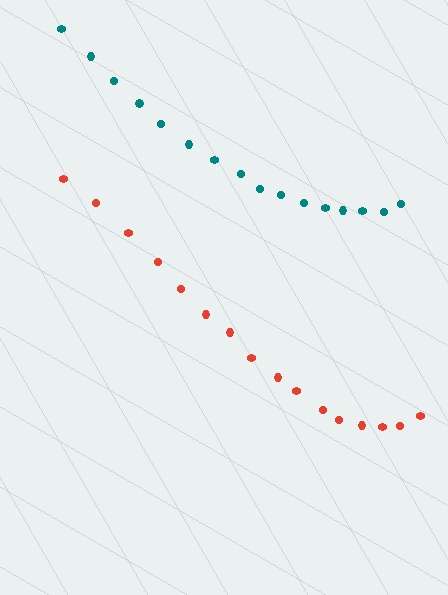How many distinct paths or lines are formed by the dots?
There are 2 distinct paths.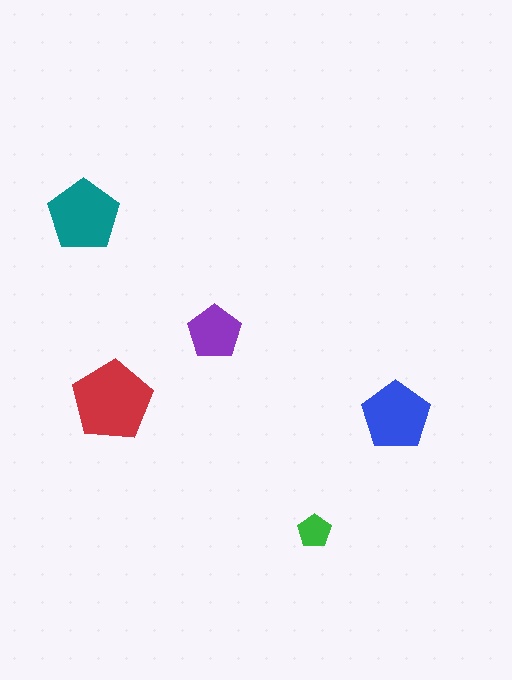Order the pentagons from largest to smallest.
the red one, the teal one, the blue one, the purple one, the green one.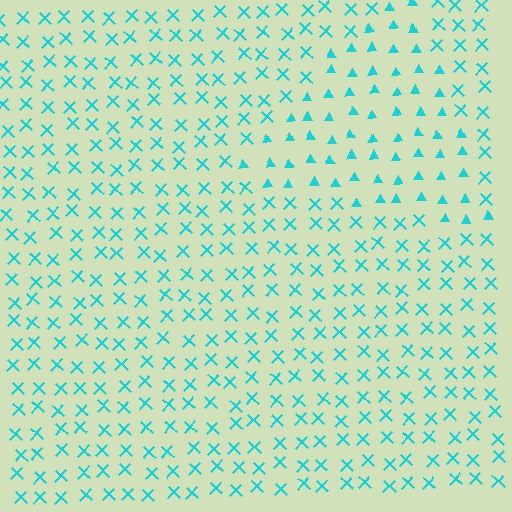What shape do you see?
I see a triangle.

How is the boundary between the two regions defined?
The boundary is defined by a change in element shape: triangles inside vs. X marks outside. All elements share the same color and spacing.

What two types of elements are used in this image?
The image uses triangles inside the triangle region and X marks outside it.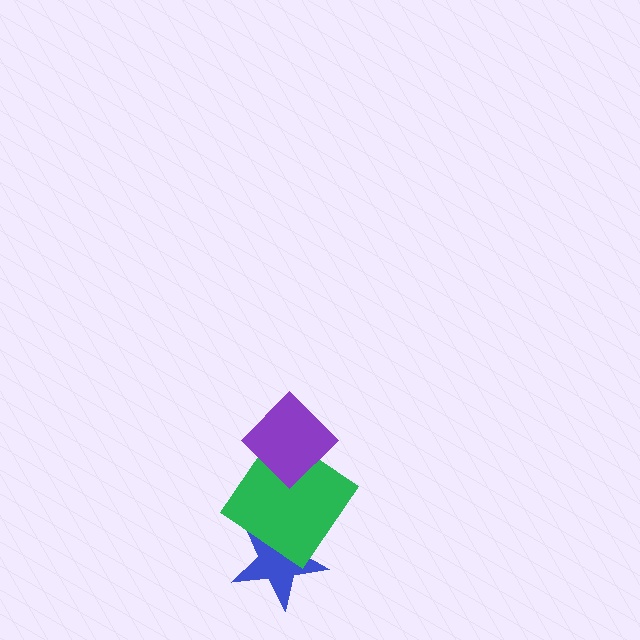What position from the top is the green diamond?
The green diamond is 2nd from the top.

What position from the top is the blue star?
The blue star is 3rd from the top.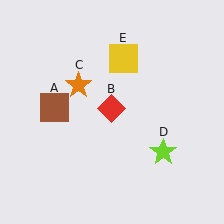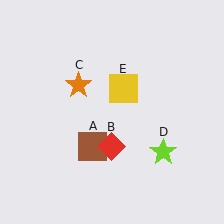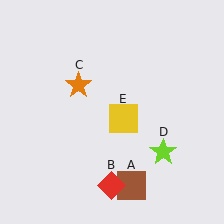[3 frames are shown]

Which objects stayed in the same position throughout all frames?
Orange star (object C) and lime star (object D) remained stationary.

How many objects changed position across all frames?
3 objects changed position: brown square (object A), red diamond (object B), yellow square (object E).